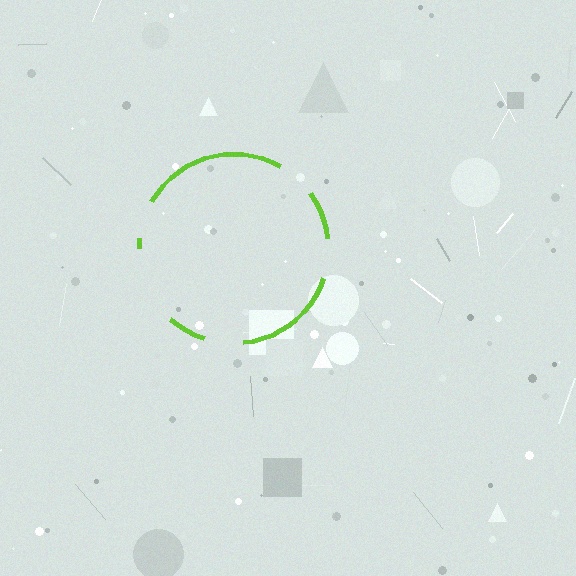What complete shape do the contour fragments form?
The contour fragments form a circle.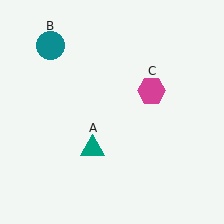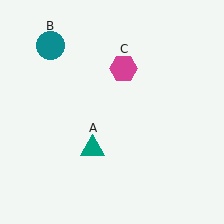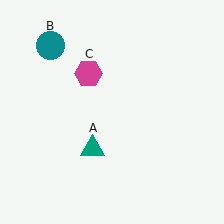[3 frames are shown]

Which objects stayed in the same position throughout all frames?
Teal triangle (object A) and teal circle (object B) remained stationary.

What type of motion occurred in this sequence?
The magenta hexagon (object C) rotated counterclockwise around the center of the scene.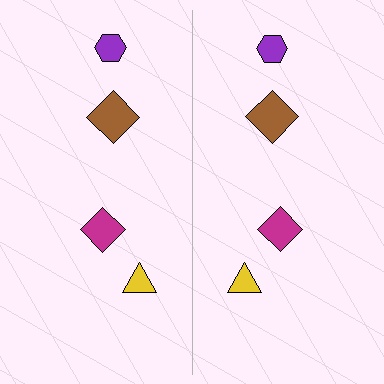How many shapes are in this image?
There are 8 shapes in this image.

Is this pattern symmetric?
Yes, this pattern has bilateral (reflection) symmetry.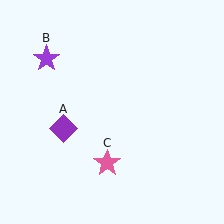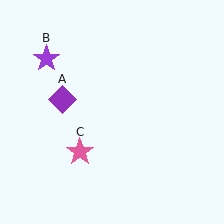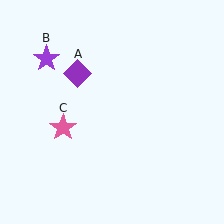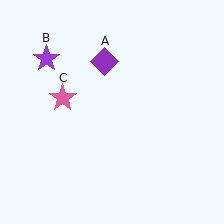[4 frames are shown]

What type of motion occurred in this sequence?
The purple diamond (object A), pink star (object C) rotated clockwise around the center of the scene.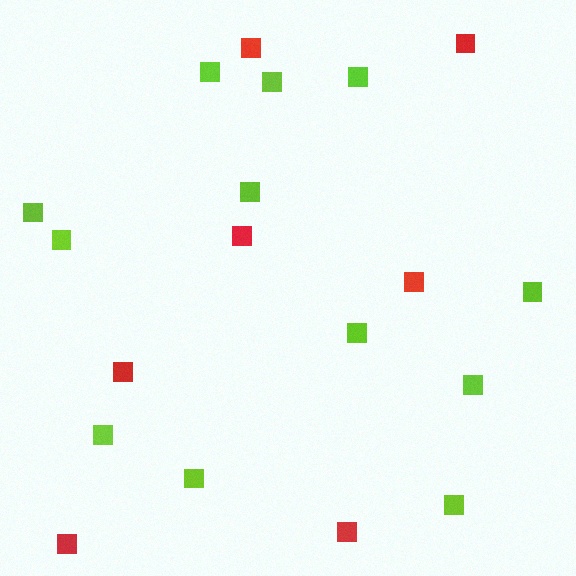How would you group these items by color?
There are 2 groups: one group of red squares (7) and one group of lime squares (12).